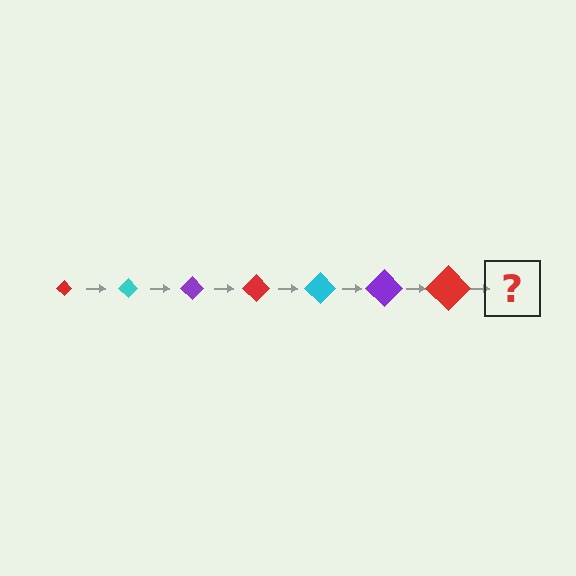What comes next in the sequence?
The next element should be a cyan diamond, larger than the previous one.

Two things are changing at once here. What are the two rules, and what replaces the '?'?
The two rules are that the diamond grows larger each step and the color cycles through red, cyan, and purple. The '?' should be a cyan diamond, larger than the previous one.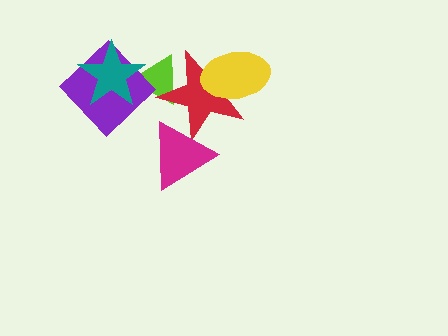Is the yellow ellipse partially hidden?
No, no other shape covers it.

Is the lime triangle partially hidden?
Yes, it is partially covered by another shape.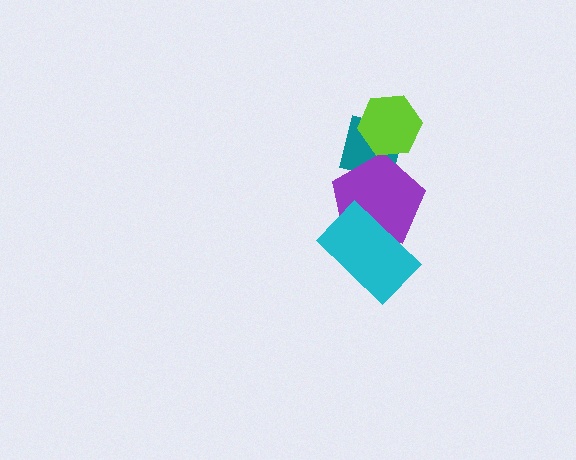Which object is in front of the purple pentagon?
The cyan rectangle is in front of the purple pentagon.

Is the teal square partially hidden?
Yes, it is partially covered by another shape.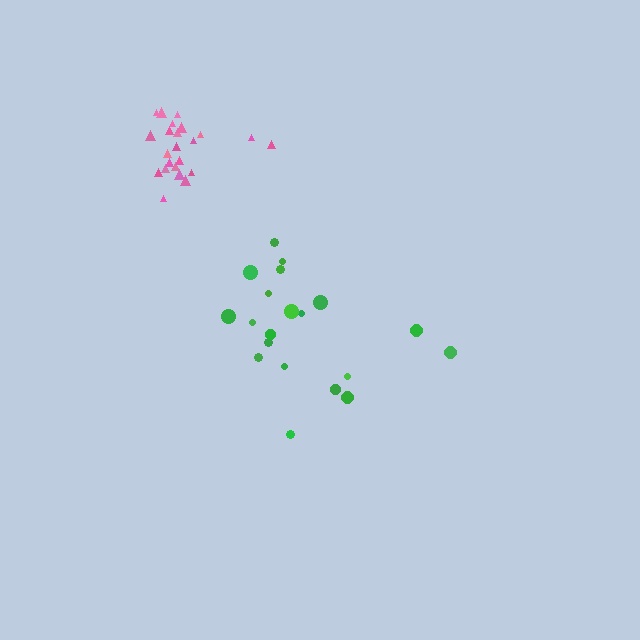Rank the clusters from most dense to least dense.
pink, green.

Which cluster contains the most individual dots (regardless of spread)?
Pink (24).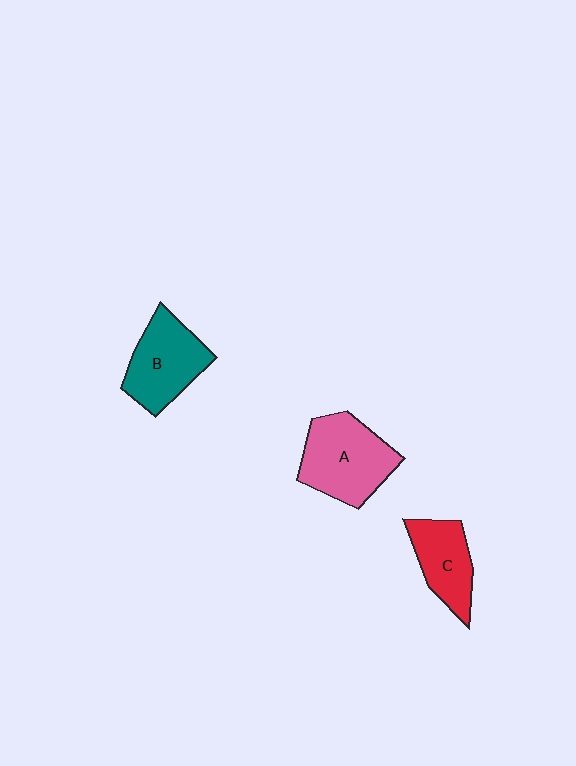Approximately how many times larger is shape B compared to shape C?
Approximately 1.3 times.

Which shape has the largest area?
Shape A (pink).